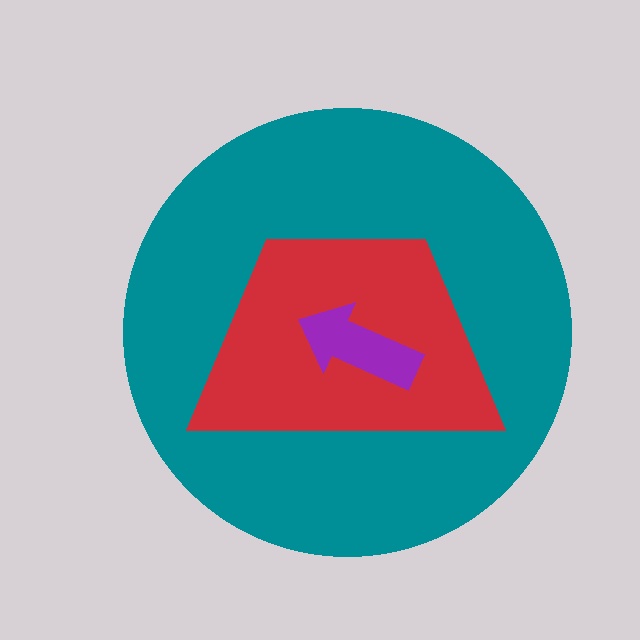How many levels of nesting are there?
3.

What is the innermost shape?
The purple arrow.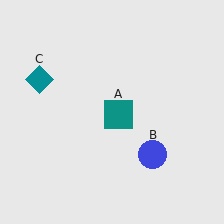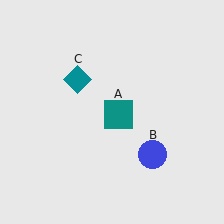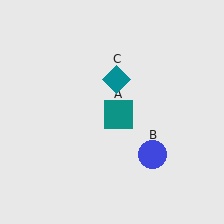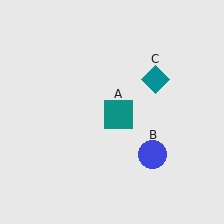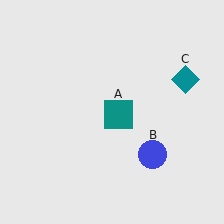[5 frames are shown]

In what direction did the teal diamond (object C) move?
The teal diamond (object C) moved right.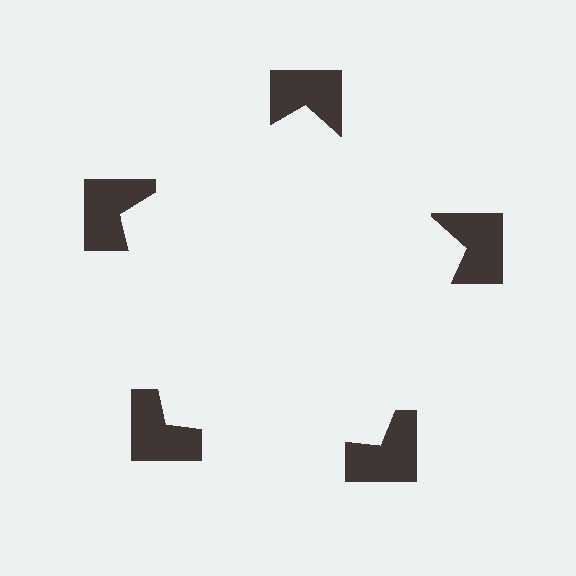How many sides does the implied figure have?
5 sides.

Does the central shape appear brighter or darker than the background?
It typically appears slightly brighter than the background, even though no actual brightness change is drawn.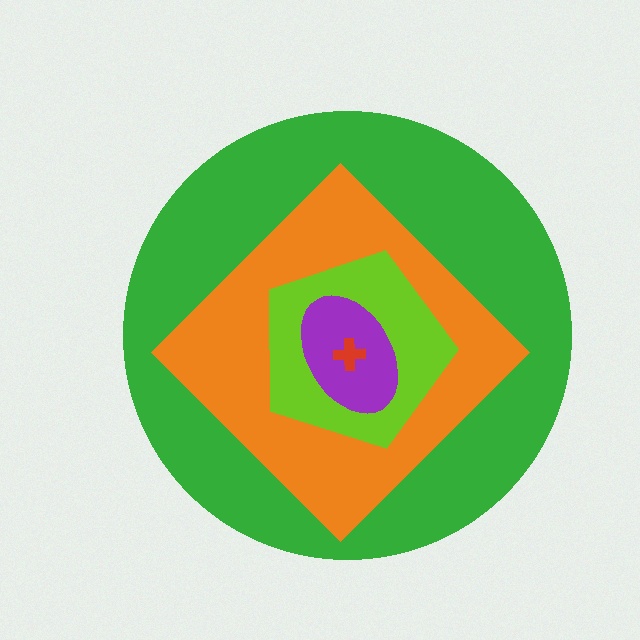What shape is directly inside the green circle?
The orange diamond.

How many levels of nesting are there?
5.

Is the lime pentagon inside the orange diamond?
Yes.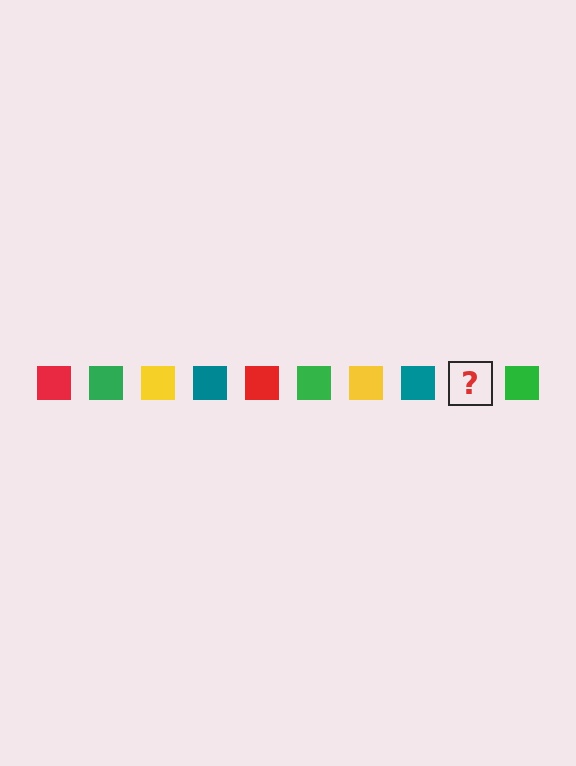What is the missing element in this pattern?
The missing element is a red square.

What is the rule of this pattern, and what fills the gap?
The rule is that the pattern cycles through red, green, yellow, teal squares. The gap should be filled with a red square.